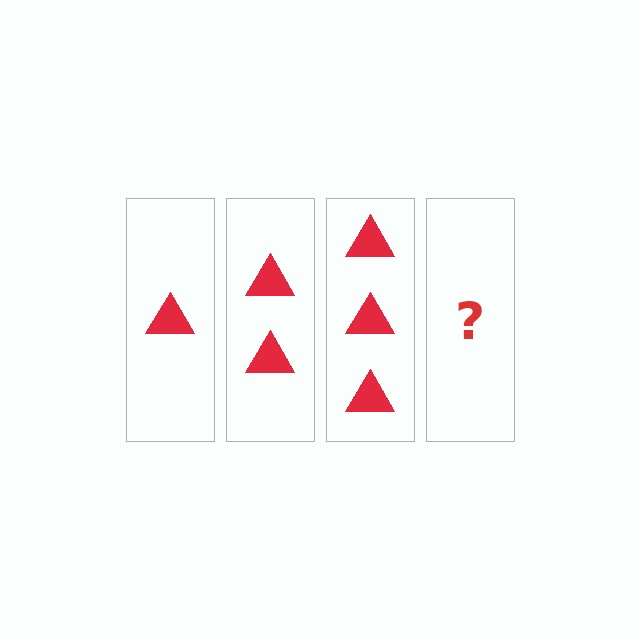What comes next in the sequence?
The next element should be 4 triangles.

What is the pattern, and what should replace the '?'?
The pattern is that each step adds one more triangle. The '?' should be 4 triangles.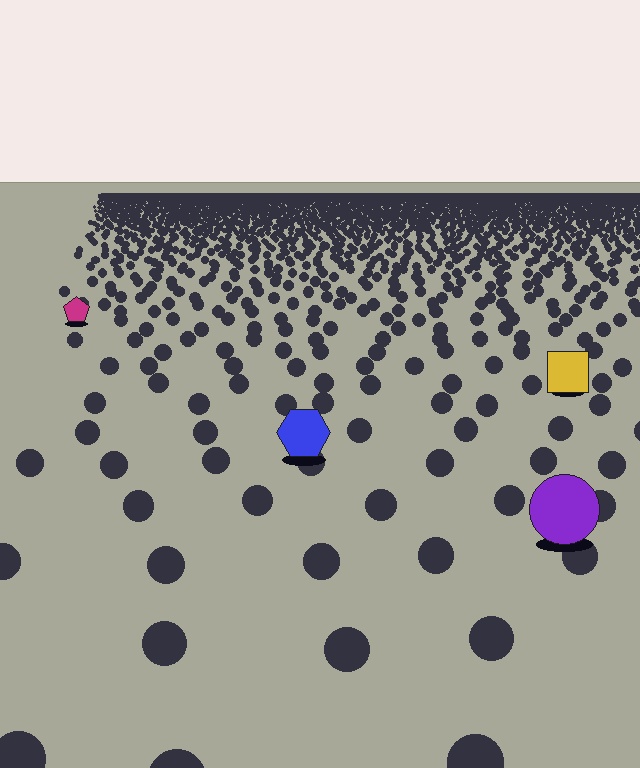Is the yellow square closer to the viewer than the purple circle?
No. The purple circle is closer — you can tell from the texture gradient: the ground texture is coarser near it.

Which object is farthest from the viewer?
The magenta pentagon is farthest from the viewer. It appears smaller and the ground texture around it is denser.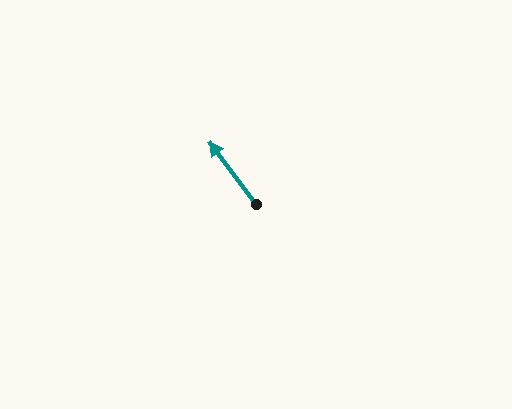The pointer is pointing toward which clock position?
Roughly 11 o'clock.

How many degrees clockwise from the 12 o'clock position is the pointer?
Approximately 323 degrees.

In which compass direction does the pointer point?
Northwest.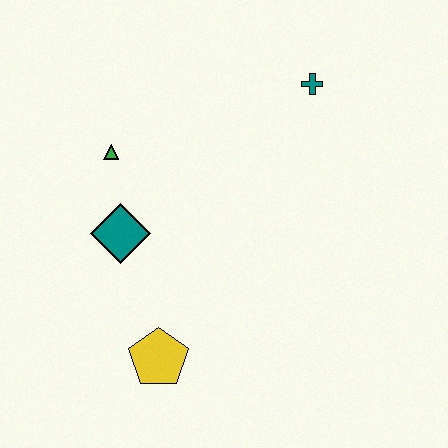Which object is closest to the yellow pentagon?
The teal diamond is closest to the yellow pentagon.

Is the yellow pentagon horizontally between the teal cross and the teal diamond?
Yes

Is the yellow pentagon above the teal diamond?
No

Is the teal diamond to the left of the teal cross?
Yes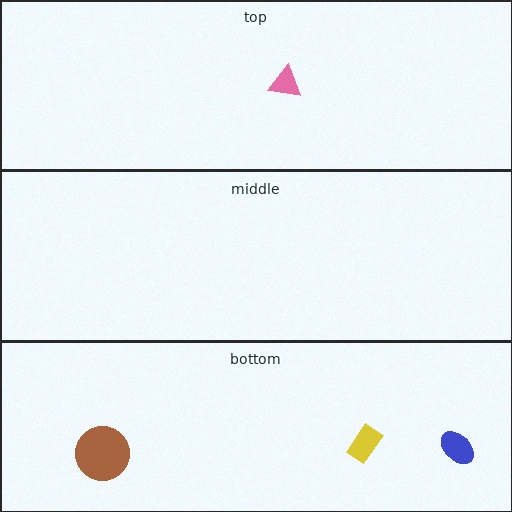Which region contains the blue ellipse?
The bottom region.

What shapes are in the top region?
The pink triangle.